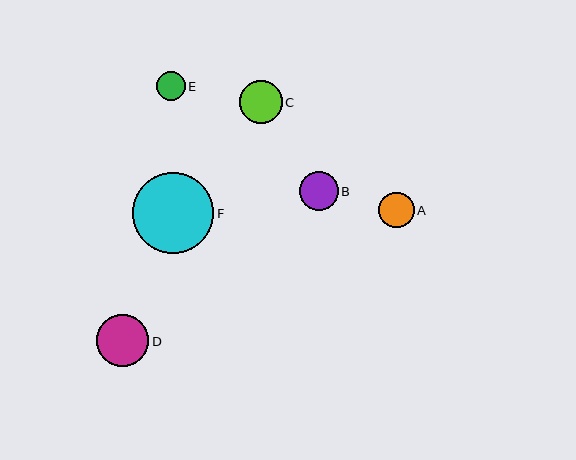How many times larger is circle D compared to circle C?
Circle D is approximately 1.2 times the size of circle C.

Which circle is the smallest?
Circle E is the smallest with a size of approximately 29 pixels.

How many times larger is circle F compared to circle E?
Circle F is approximately 2.8 times the size of circle E.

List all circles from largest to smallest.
From largest to smallest: F, D, C, B, A, E.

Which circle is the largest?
Circle F is the largest with a size of approximately 81 pixels.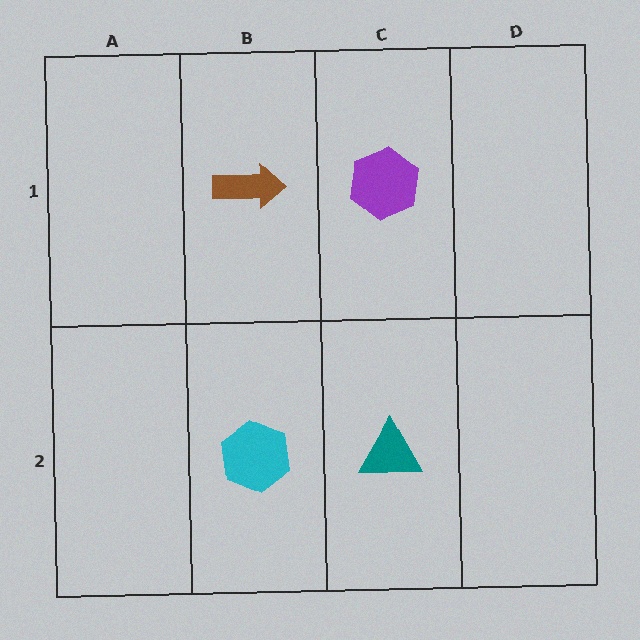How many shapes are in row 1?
2 shapes.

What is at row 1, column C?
A purple hexagon.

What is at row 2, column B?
A cyan hexagon.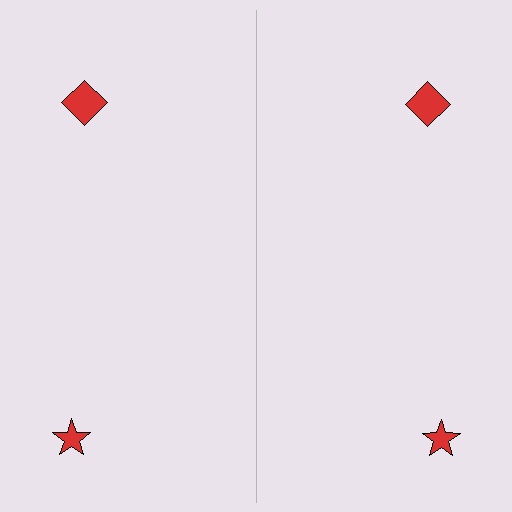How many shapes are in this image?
There are 4 shapes in this image.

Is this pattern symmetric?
Yes, this pattern has bilateral (reflection) symmetry.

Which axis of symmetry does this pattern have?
The pattern has a vertical axis of symmetry running through the center of the image.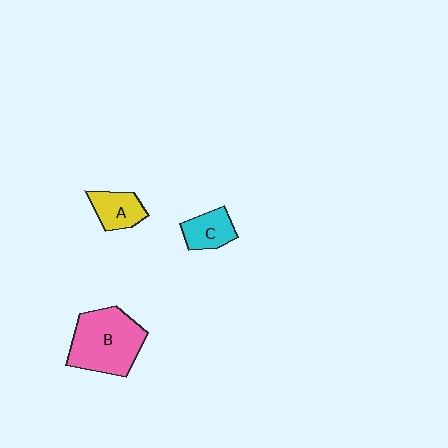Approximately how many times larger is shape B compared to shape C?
Approximately 2.3 times.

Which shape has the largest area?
Shape B (pink).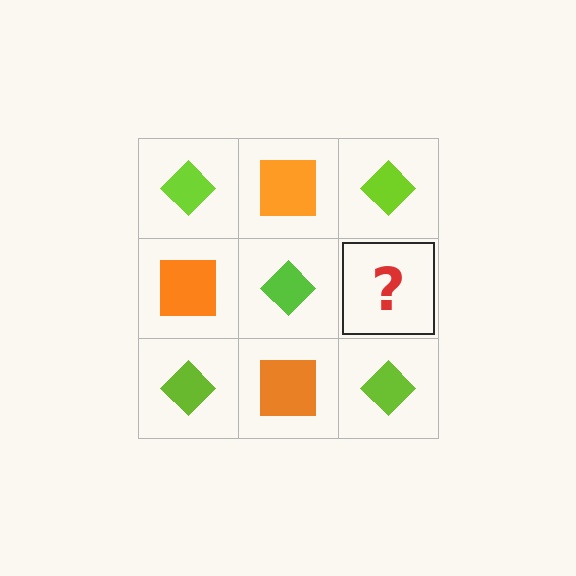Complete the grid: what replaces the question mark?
The question mark should be replaced with an orange square.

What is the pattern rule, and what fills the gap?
The rule is that it alternates lime diamond and orange square in a checkerboard pattern. The gap should be filled with an orange square.